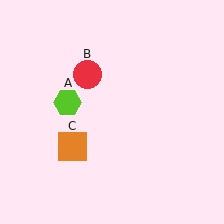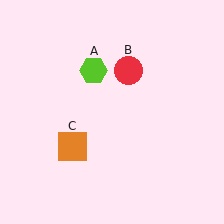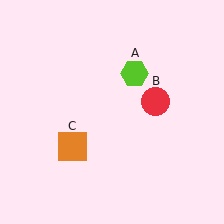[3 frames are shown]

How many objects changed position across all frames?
2 objects changed position: lime hexagon (object A), red circle (object B).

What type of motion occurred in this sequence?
The lime hexagon (object A), red circle (object B) rotated clockwise around the center of the scene.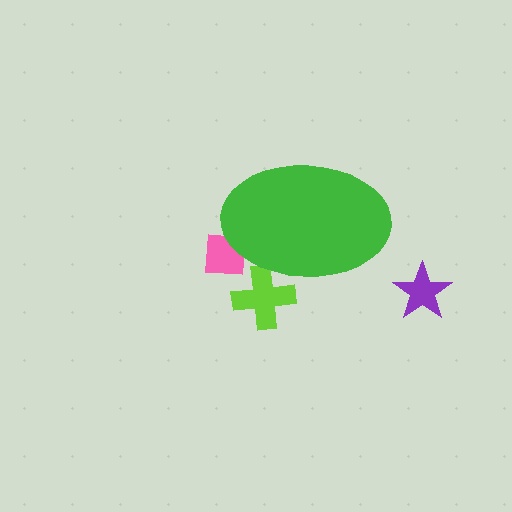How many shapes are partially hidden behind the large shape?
2 shapes are partially hidden.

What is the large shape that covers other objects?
A green ellipse.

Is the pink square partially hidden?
Yes, the pink square is partially hidden behind the green ellipse.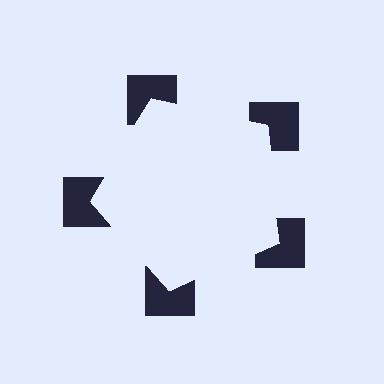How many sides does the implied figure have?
5 sides.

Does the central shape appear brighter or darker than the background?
It typically appears slightly brighter than the background, even though no actual brightness change is drawn.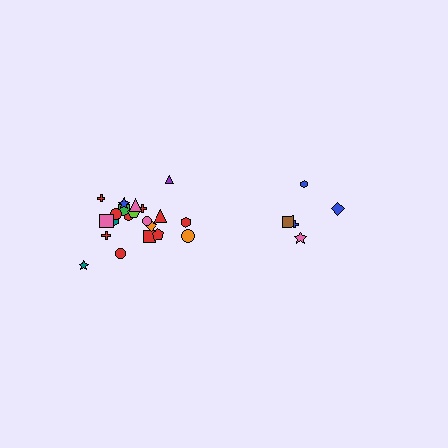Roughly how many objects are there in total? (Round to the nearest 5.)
Roughly 25 objects in total.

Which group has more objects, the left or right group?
The left group.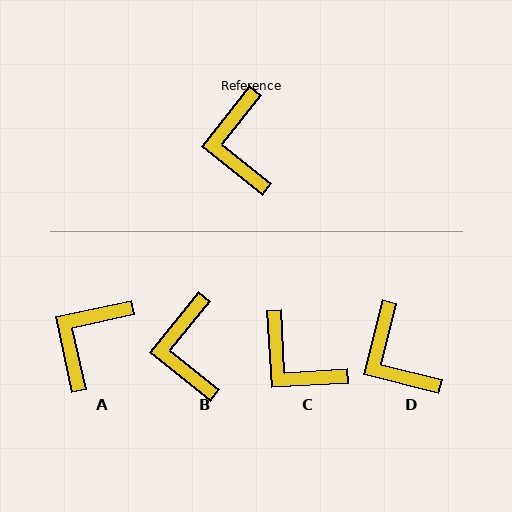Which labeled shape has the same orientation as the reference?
B.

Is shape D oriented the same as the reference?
No, it is off by about 24 degrees.